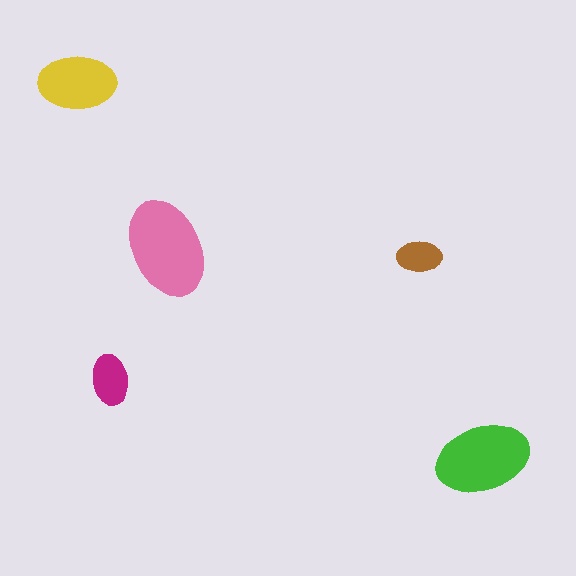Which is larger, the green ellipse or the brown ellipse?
The green one.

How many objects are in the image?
There are 5 objects in the image.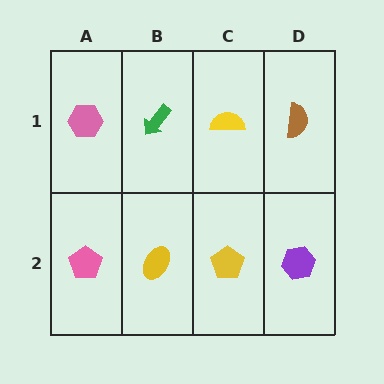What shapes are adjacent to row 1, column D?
A purple hexagon (row 2, column D), a yellow semicircle (row 1, column C).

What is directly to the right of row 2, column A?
A yellow ellipse.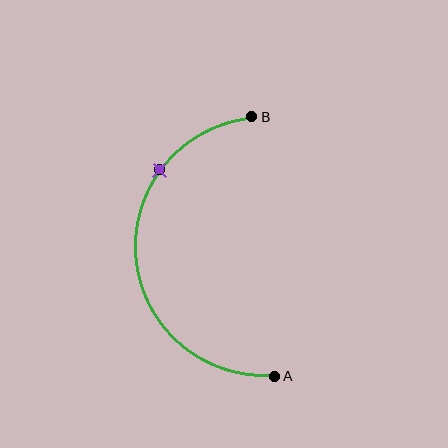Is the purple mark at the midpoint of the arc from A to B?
No. The purple mark lies on the arc but is closer to endpoint B. The arc midpoint would be at the point on the curve equidistant along the arc from both A and B.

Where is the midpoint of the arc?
The arc midpoint is the point on the curve farthest from the straight line joining A and B. It sits to the left of that line.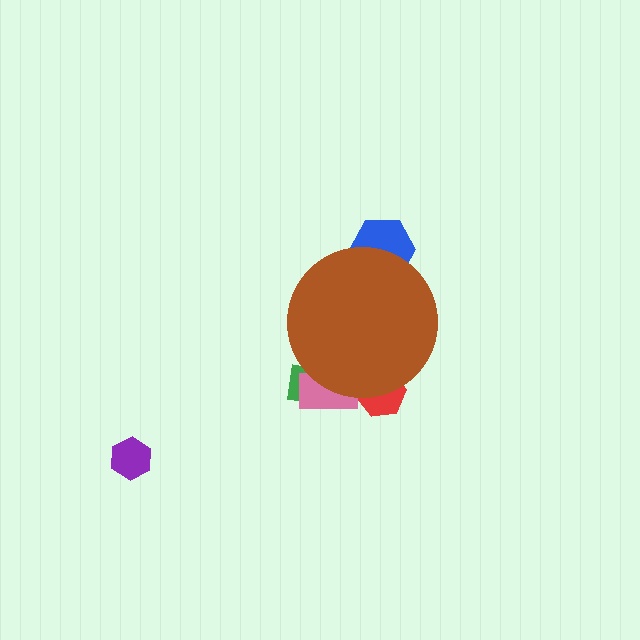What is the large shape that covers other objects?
A brown circle.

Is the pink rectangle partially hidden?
Yes, the pink rectangle is partially hidden behind the brown circle.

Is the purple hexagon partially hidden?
No, the purple hexagon is fully visible.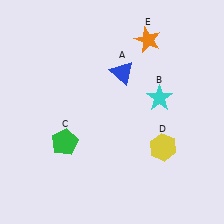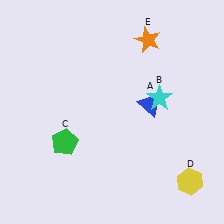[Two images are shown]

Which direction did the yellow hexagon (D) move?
The yellow hexagon (D) moved down.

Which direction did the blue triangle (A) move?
The blue triangle (A) moved down.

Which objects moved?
The objects that moved are: the blue triangle (A), the yellow hexagon (D).